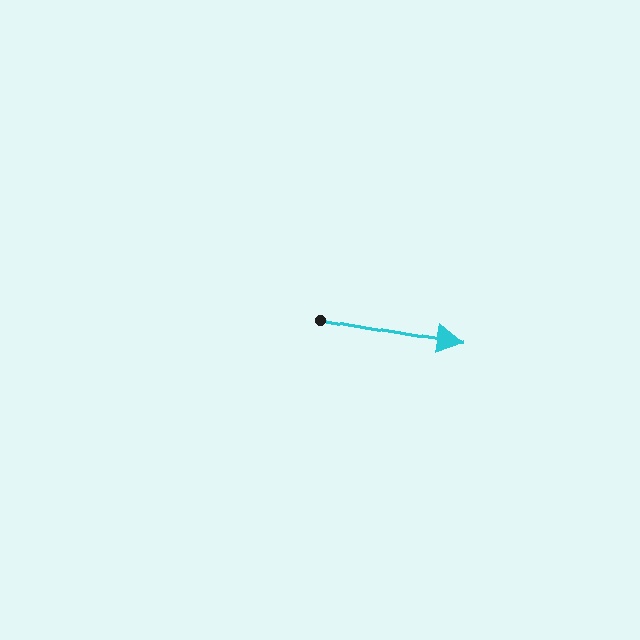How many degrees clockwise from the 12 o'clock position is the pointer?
Approximately 100 degrees.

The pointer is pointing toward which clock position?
Roughly 3 o'clock.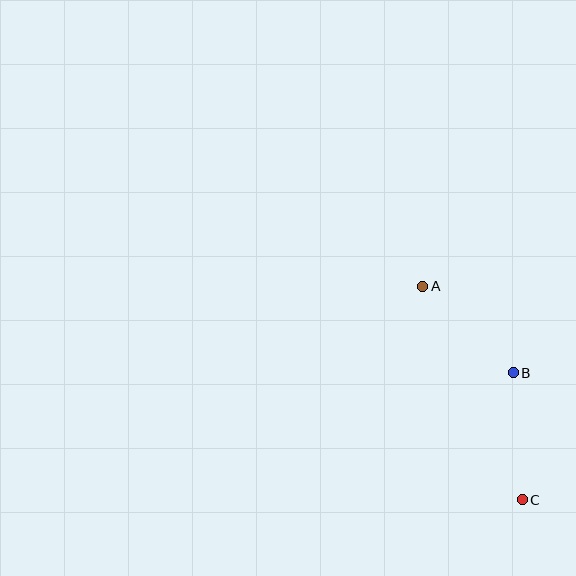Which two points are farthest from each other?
Points A and C are farthest from each other.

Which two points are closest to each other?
Points A and B are closest to each other.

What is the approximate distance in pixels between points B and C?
The distance between B and C is approximately 127 pixels.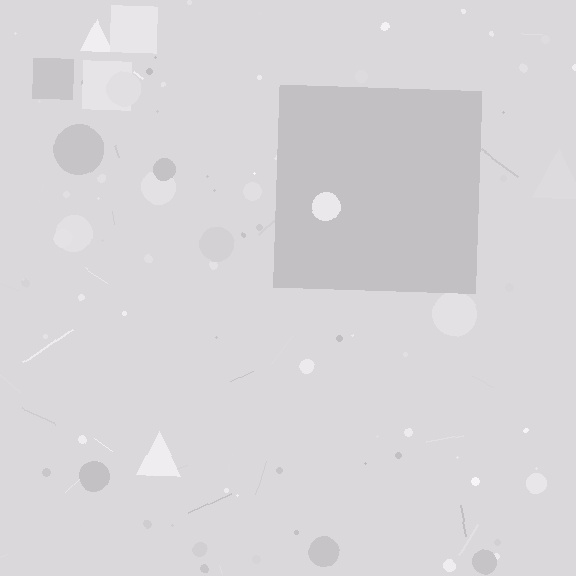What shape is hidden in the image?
A square is hidden in the image.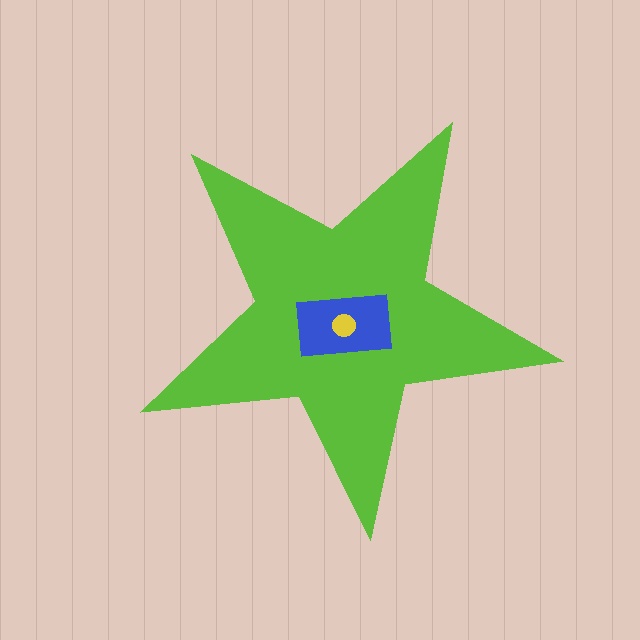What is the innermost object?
The yellow circle.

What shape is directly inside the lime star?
The blue rectangle.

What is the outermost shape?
The lime star.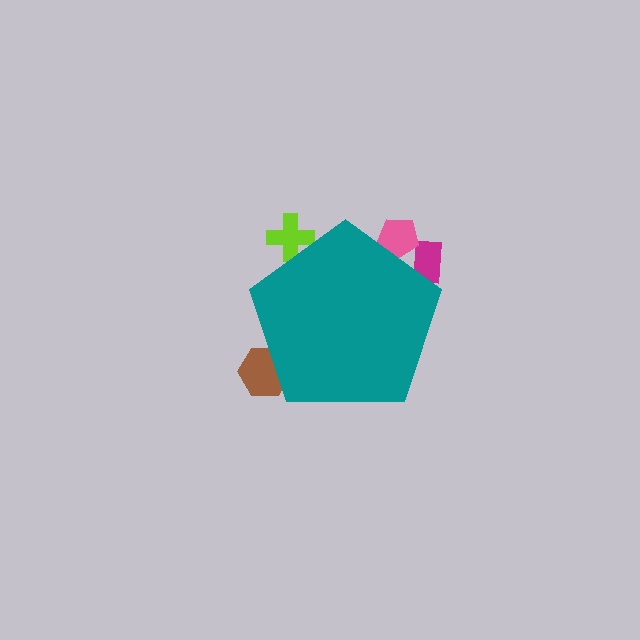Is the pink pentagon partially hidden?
Yes, the pink pentagon is partially hidden behind the teal pentagon.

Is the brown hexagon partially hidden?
Yes, the brown hexagon is partially hidden behind the teal pentagon.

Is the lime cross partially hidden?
Yes, the lime cross is partially hidden behind the teal pentagon.